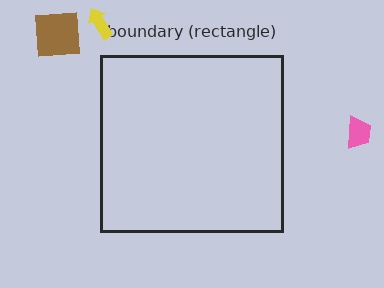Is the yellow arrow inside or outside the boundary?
Outside.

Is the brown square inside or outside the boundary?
Outside.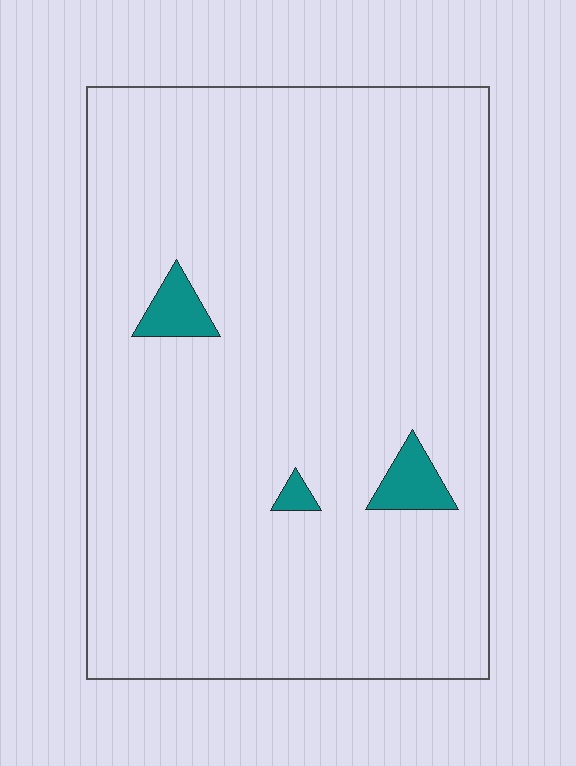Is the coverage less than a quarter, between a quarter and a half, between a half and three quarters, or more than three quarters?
Less than a quarter.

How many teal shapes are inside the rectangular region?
3.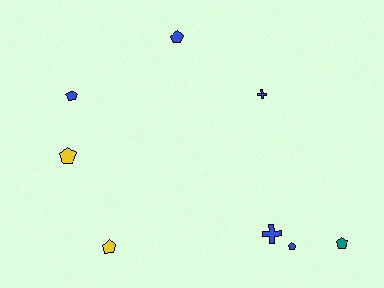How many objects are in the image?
There are 8 objects.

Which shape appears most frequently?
Pentagon, with 6 objects.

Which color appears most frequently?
Blue, with 5 objects.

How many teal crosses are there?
There are no teal crosses.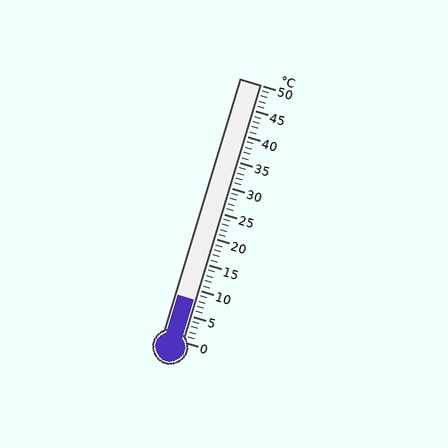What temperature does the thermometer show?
The thermometer shows approximately 8°C.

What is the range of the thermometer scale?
The thermometer scale ranges from 0°C to 50°C.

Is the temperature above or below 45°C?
The temperature is below 45°C.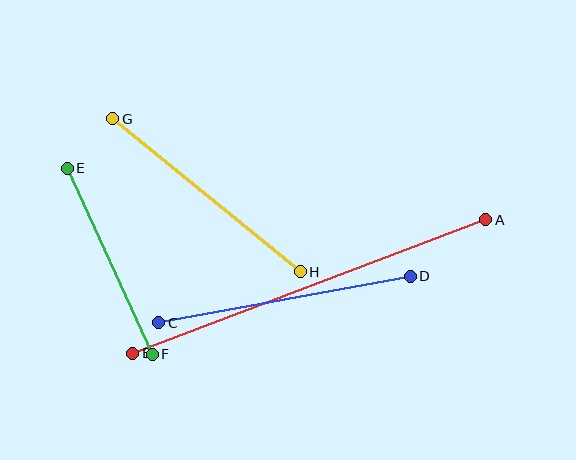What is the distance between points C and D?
The distance is approximately 255 pixels.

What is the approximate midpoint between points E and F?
The midpoint is at approximately (110, 261) pixels.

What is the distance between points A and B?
The distance is approximately 377 pixels.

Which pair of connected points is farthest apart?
Points A and B are farthest apart.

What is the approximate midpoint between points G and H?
The midpoint is at approximately (207, 195) pixels.